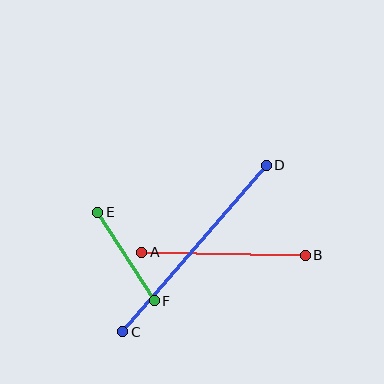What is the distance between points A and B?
The distance is approximately 164 pixels.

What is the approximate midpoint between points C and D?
The midpoint is at approximately (194, 248) pixels.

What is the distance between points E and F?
The distance is approximately 105 pixels.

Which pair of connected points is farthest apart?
Points C and D are farthest apart.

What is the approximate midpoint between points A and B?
The midpoint is at approximately (224, 254) pixels.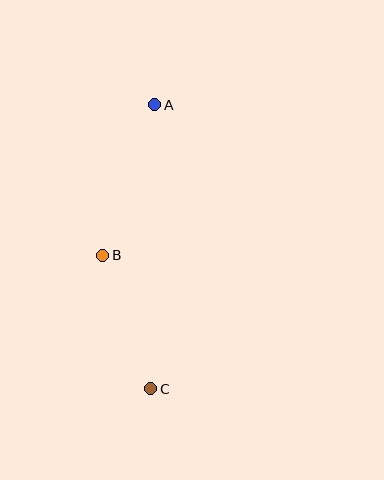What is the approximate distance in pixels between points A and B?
The distance between A and B is approximately 159 pixels.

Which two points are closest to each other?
Points B and C are closest to each other.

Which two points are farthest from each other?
Points A and C are farthest from each other.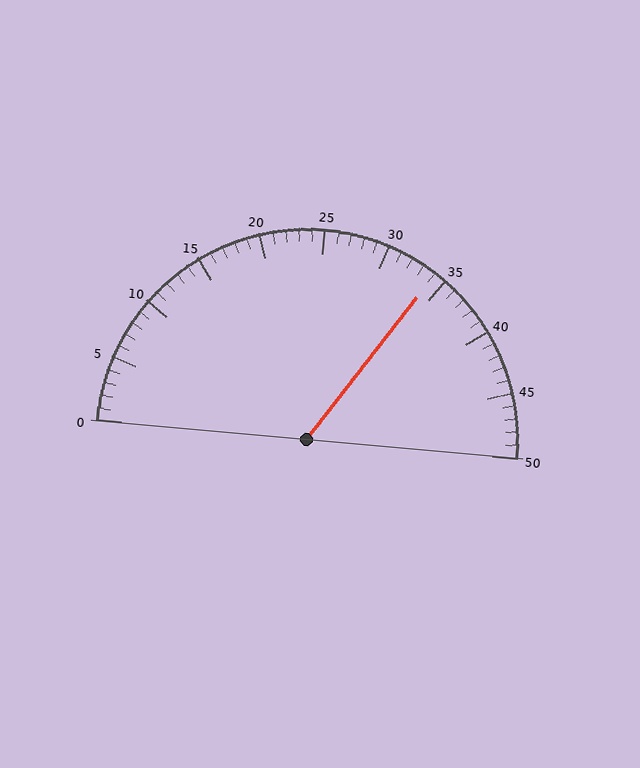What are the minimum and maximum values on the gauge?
The gauge ranges from 0 to 50.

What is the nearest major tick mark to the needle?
The nearest major tick mark is 35.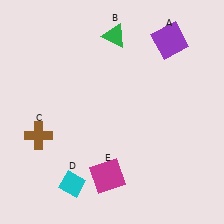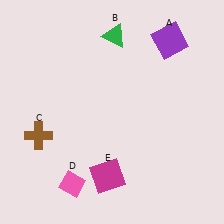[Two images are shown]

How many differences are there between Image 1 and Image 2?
There is 1 difference between the two images.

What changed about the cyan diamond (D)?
In Image 1, D is cyan. In Image 2, it changed to pink.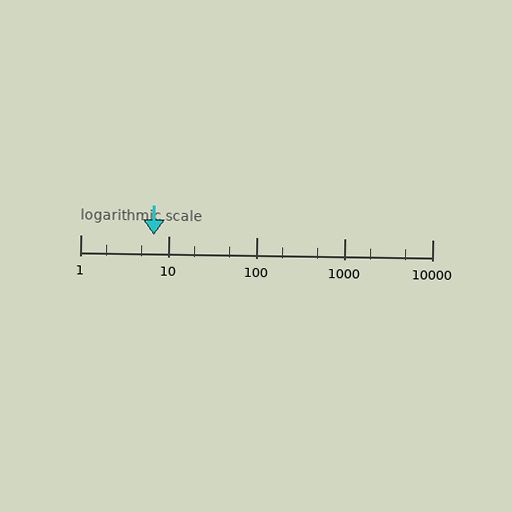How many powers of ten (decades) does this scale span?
The scale spans 4 decades, from 1 to 10000.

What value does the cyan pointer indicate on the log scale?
The pointer indicates approximately 6.9.